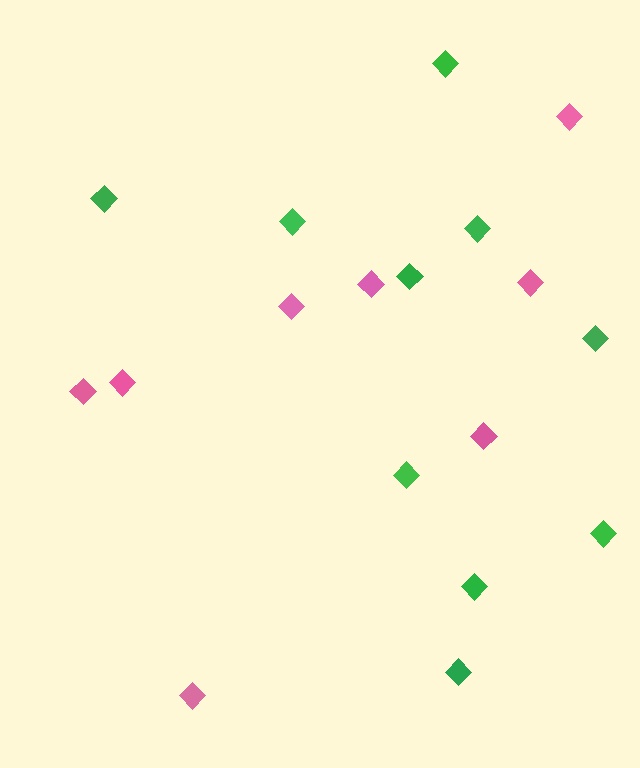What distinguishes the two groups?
There are 2 groups: one group of pink diamonds (8) and one group of green diamonds (10).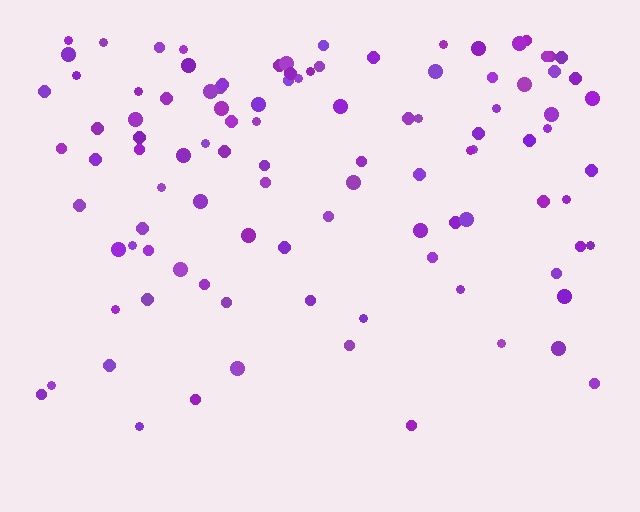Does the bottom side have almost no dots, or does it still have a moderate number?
Still a moderate number, just noticeably fewer than the top.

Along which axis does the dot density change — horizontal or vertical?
Vertical.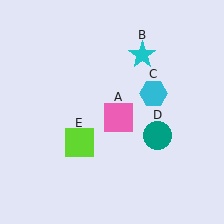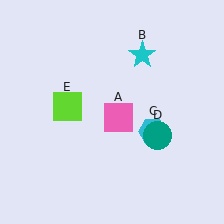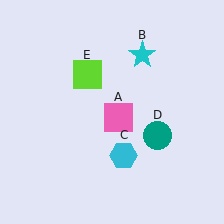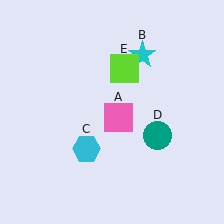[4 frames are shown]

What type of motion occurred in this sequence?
The cyan hexagon (object C), lime square (object E) rotated clockwise around the center of the scene.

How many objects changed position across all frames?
2 objects changed position: cyan hexagon (object C), lime square (object E).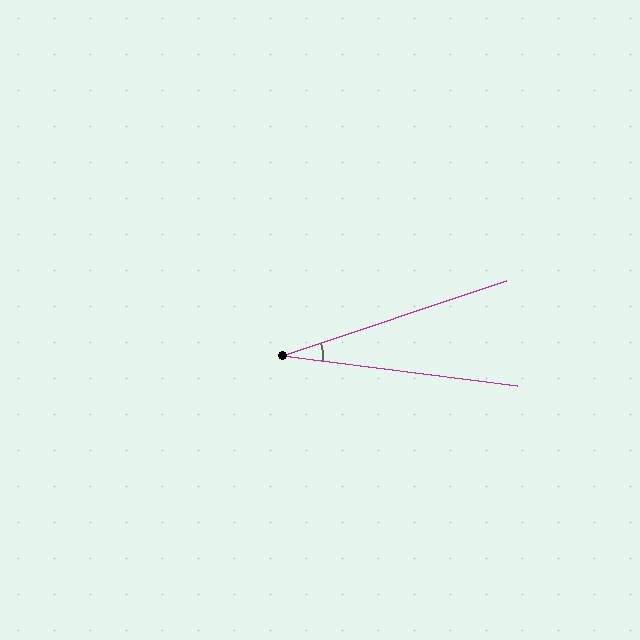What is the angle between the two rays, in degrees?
Approximately 26 degrees.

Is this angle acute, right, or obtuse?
It is acute.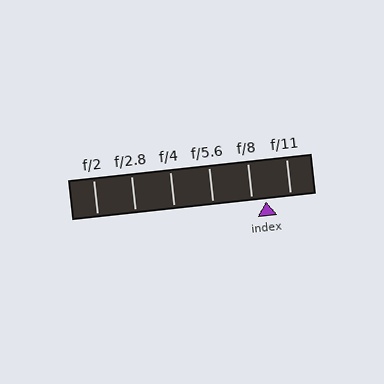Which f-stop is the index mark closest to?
The index mark is closest to f/8.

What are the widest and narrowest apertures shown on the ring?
The widest aperture shown is f/2 and the narrowest is f/11.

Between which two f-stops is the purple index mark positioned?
The index mark is between f/8 and f/11.